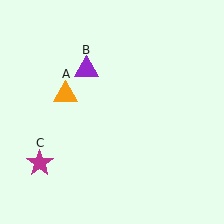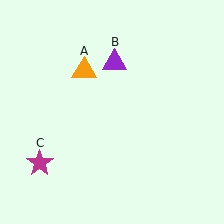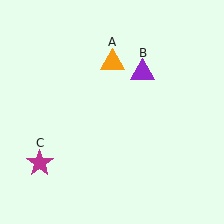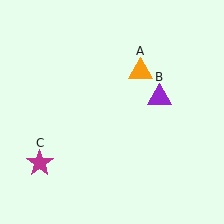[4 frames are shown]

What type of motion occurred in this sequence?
The orange triangle (object A), purple triangle (object B) rotated clockwise around the center of the scene.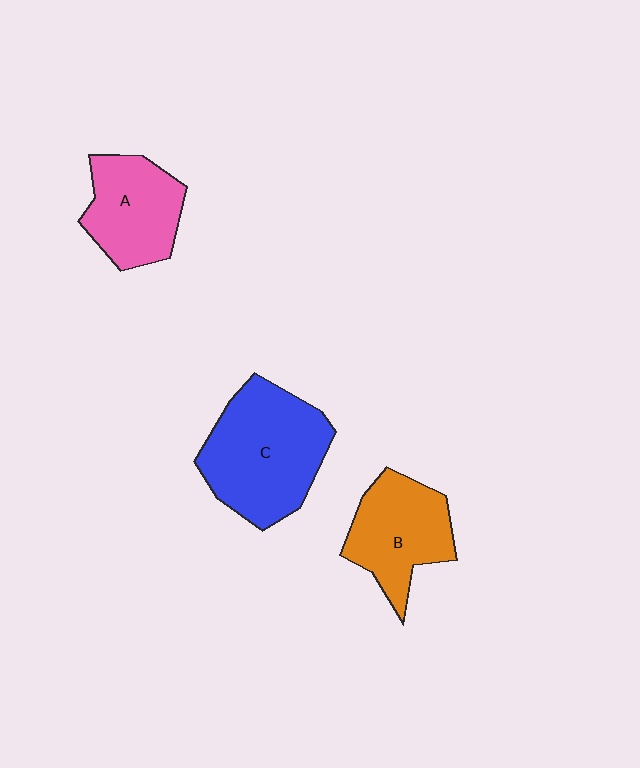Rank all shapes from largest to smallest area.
From largest to smallest: C (blue), B (orange), A (pink).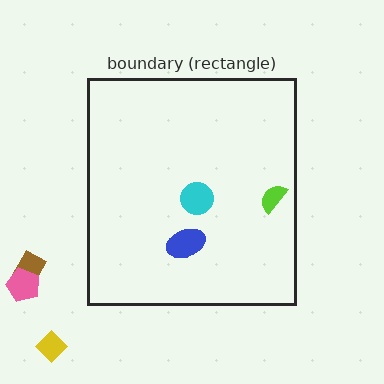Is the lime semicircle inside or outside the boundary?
Inside.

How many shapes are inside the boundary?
3 inside, 3 outside.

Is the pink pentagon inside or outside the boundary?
Outside.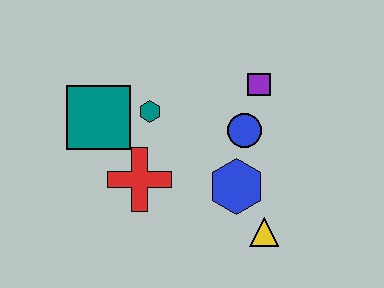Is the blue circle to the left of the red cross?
No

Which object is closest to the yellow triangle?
The blue hexagon is closest to the yellow triangle.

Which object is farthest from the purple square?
The teal square is farthest from the purple square.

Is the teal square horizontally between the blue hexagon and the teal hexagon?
No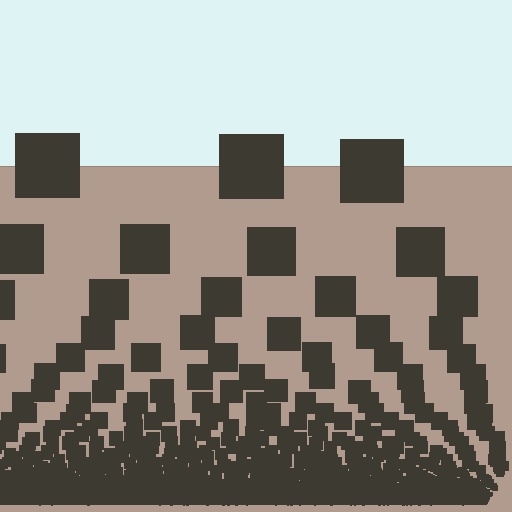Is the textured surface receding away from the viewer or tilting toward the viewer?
The surface appears to tilt toward the viewer. Texture elements get larger and sparser toward the top.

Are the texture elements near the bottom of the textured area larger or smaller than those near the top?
Smaller. The gradient is inverted — elements near the bottom are smaller and denser.